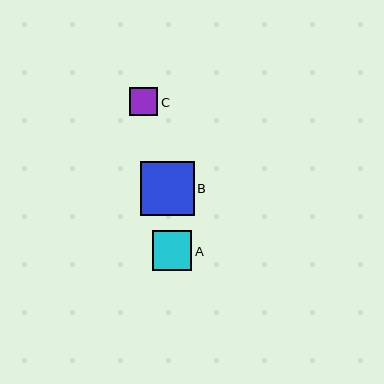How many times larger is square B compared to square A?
Square B is approximately 1.4 times the size of square A.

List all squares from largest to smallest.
From largest to smallest: B, A, C.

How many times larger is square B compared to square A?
Square B is approximately 1.4 times the size of square A.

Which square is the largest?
Square B is the largest with a size of approximately 54 pixels.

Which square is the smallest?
Square C is the smallest with a size of approximately 28 pixels.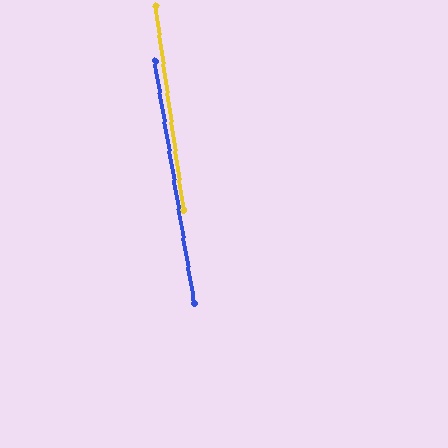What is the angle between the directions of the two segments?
Approximately 1 degree.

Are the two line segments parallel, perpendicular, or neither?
Parallel — their directions differ by only 1.4°.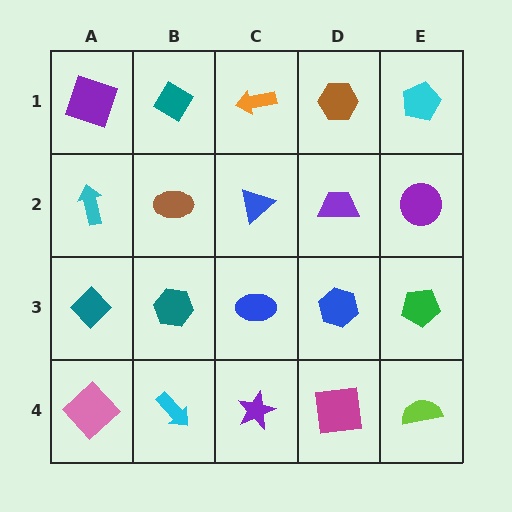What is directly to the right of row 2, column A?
A brown ellipse.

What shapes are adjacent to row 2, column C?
An orange arrow (row 1, column C), a blue ellipse (row 3, column C), a brown ellipse (row 2, column B), a purple trapezoid (row 2, column D).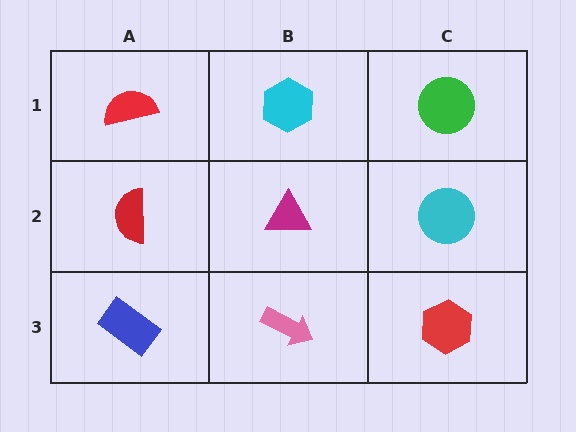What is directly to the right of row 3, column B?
A red hexagon.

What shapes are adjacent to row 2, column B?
A cyan hexagon (row 1, column B), a pink arrow (row 3, column B), a red semicircle (row 2, column A), a cyan circle (row 2, column C).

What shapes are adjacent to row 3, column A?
A red semicircle (row 2, column A), a pink arrow (row 3, column B).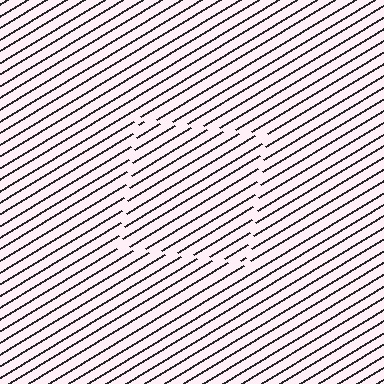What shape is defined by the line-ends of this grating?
An illusory square. The interior of the shape contains the same grating, shifted by half a period — the contour is defined by the phase discontinuity where line-ends from the inner and outer gratings abut.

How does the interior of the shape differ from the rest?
The interior of the shape contains the same grating, shifted by half a period — the contour is defined by the phase discontinuity where line-ends from the inner and outer gratings abut.